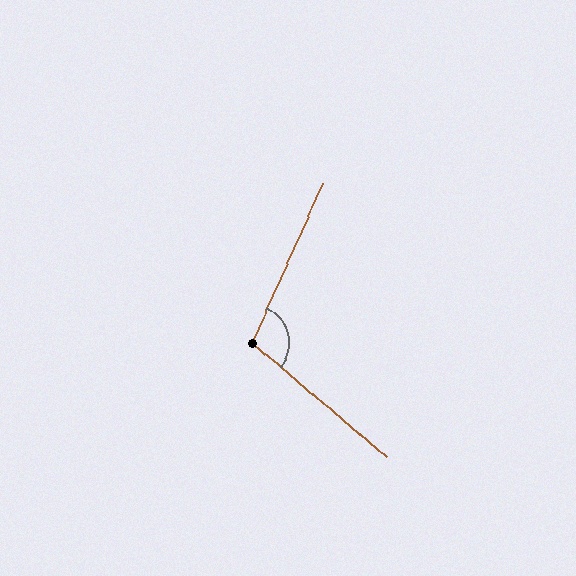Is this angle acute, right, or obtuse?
It is obtuse.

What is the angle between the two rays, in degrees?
Approximately 106 degrees.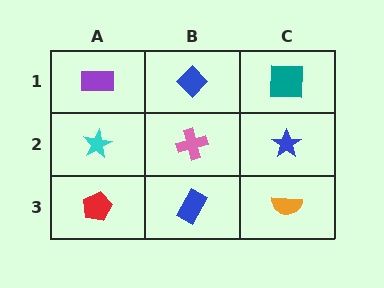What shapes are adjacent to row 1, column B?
A pink cross (row 2, column B), a purple rectangle (row 1, column A), a teal square (row 1, column C).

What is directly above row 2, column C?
A teal square.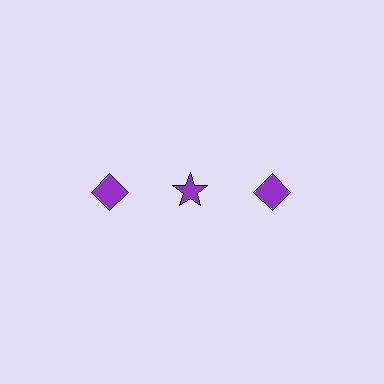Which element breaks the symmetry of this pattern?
The purple star in the top row, second from left column breaks the symmetry. All other shapes are purple diamonds.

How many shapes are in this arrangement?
There are 3 shapes arranged in a grid pattern.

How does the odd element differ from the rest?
It has a different shape: star instead of diamond.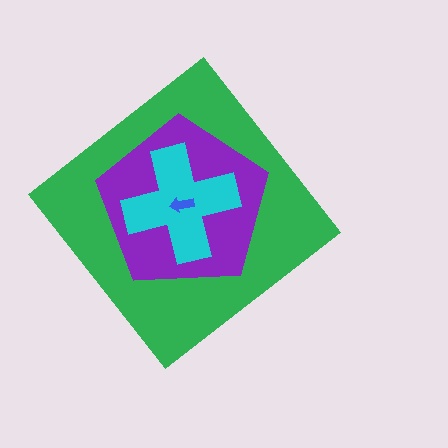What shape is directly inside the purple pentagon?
The cyan cross.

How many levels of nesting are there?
4.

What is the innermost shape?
The blue arrow.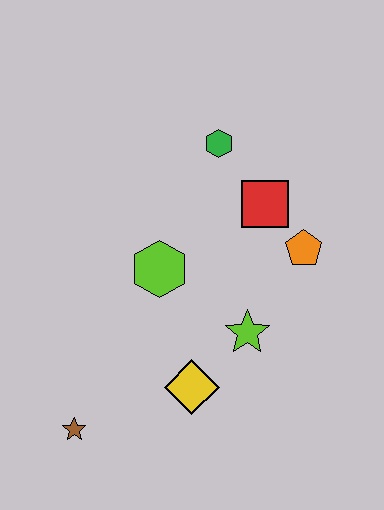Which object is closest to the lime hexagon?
The lime star is closest to the lime hexagon.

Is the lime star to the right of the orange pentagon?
No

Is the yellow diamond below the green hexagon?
Yes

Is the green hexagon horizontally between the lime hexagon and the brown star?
No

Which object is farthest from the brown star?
The green hexagon is farthest from the brown star.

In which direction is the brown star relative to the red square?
The brown star is below the red square.